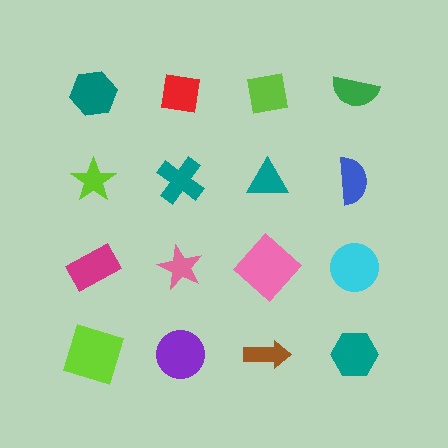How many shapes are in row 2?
4 shapes.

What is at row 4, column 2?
A purple circle.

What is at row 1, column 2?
A red square.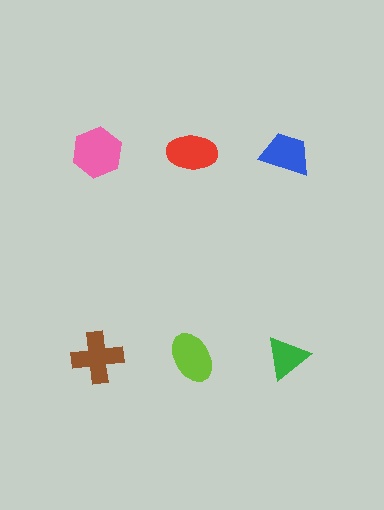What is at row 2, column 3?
A green triangle.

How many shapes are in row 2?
3 shapes.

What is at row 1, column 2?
A red ellipse.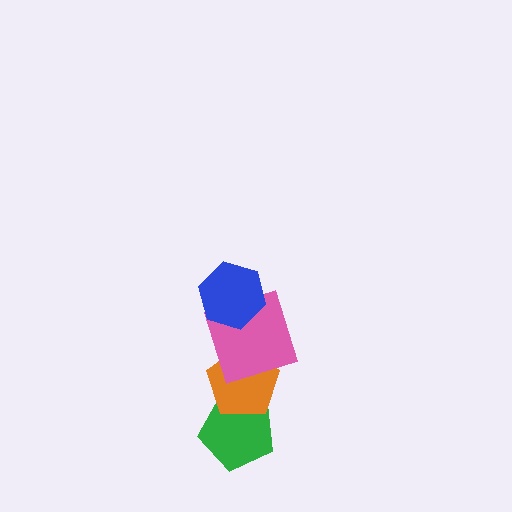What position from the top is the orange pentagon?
The orange pentagon is 3rd from the top.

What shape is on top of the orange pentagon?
The pink square is on top of the orange pentagon.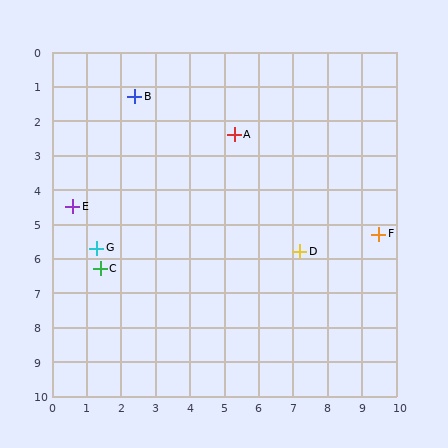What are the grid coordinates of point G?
Point G is at approximately (1.3, 5.7).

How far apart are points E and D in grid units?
Points E and D are about 6.7 grid units apart.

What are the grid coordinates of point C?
Point C is at approximately (1.4, 6.3).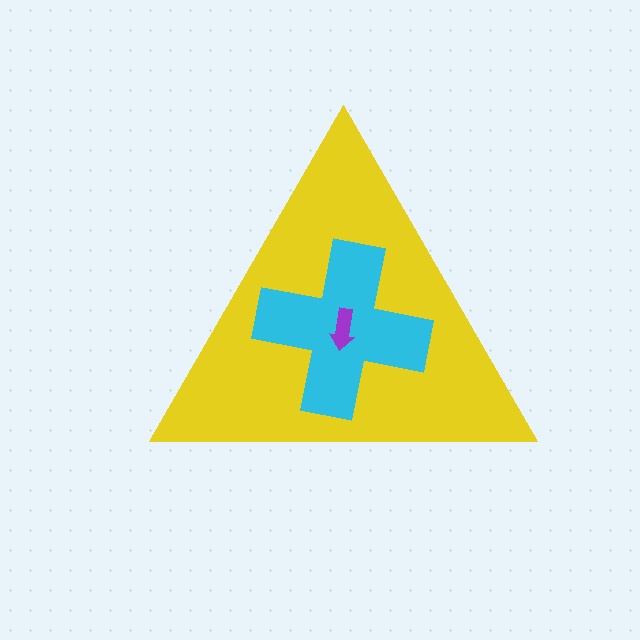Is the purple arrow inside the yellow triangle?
Yes.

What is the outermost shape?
The yellow triangle.